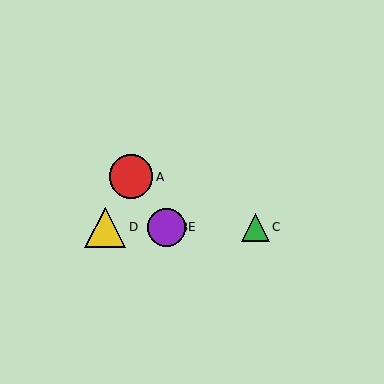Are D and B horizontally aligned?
Yes, both are at y≈227.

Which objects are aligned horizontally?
Objects B, C, D, E are aligned horizontally.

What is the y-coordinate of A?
Object A is at y≈177.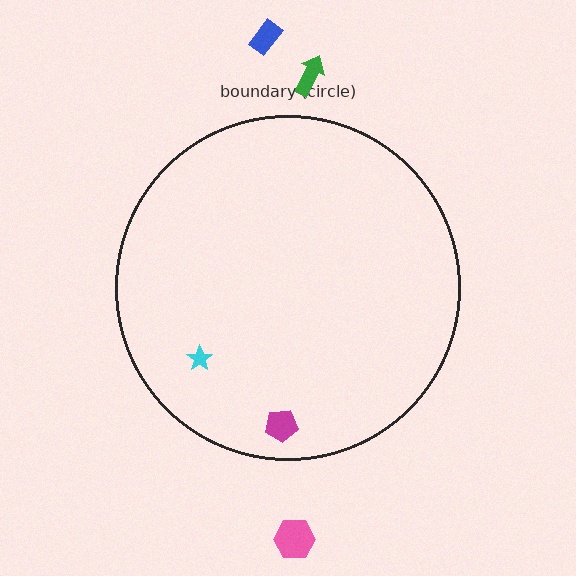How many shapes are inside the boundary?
2 inside, 3 outside.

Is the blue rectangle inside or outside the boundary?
Outside.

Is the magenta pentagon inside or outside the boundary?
Inside.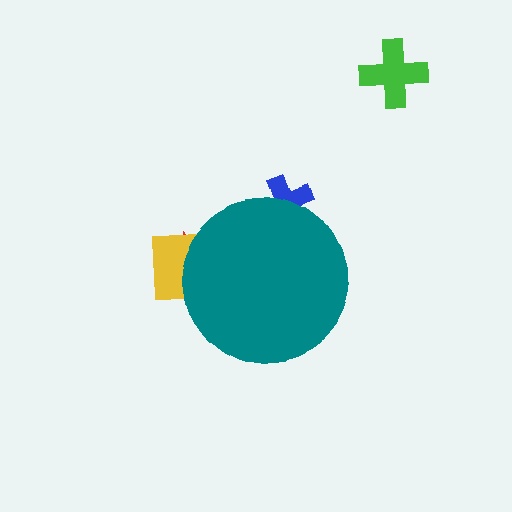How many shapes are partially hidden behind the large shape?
3 shapes are partially hidden.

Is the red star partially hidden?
Yes, the red star is partially hidden behind the teal circle.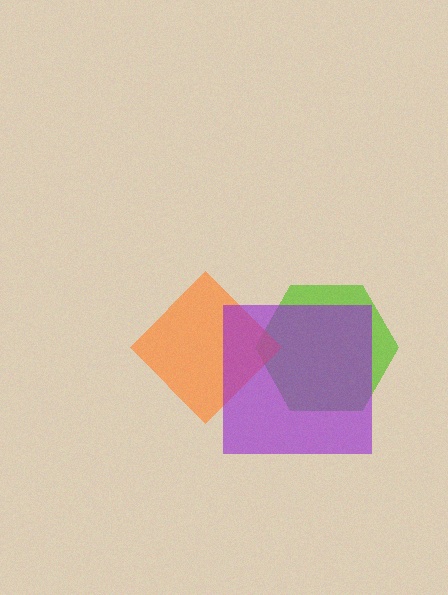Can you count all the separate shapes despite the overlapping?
Yes, there are 3 separate shapes.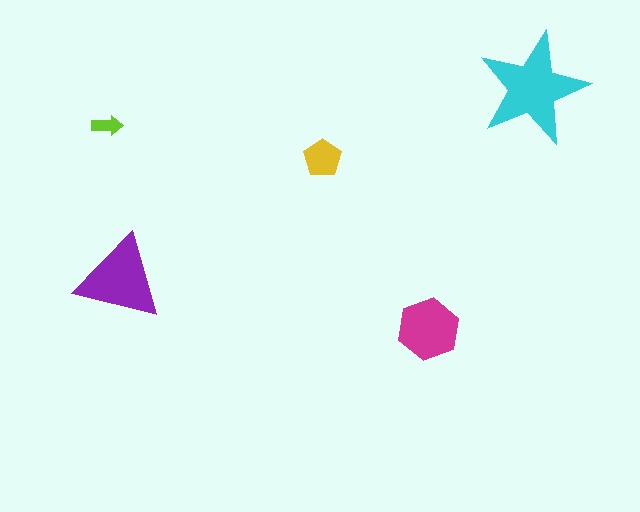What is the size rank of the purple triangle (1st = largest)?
2nd.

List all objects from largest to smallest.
The cyan star, the purple triangle, the magenta hexagon, the yellow pentagon, the lime arrow.